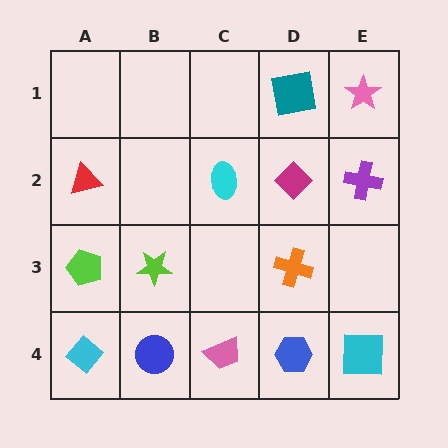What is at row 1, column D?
A teal square.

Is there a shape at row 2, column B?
No, that cell is empty.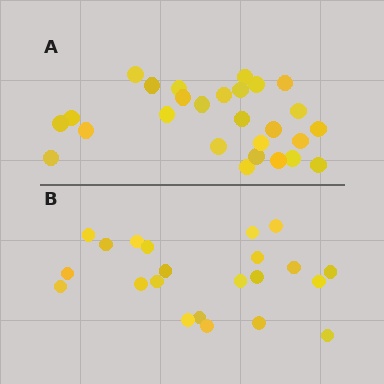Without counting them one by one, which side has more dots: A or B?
Region A (the top region) has more dots.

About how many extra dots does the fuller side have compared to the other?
Region A has about 5 more dots than region B.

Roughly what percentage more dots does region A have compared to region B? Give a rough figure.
About 25% more.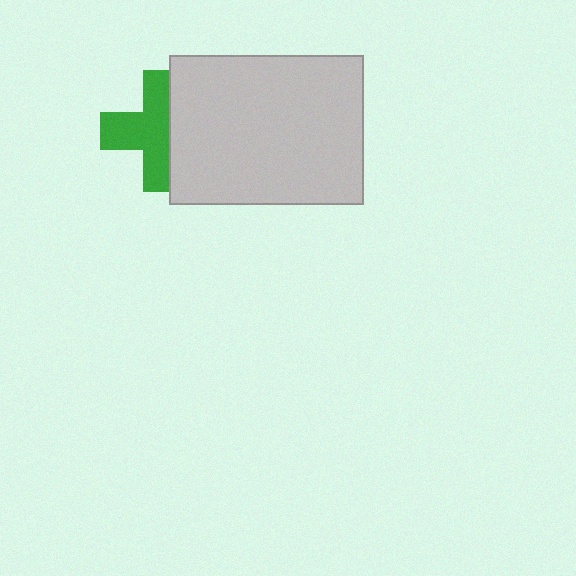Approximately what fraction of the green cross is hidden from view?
Roughly 37% of the green cross is hidden behind the light gray rectangle.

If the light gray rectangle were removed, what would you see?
You would see the complete green cross.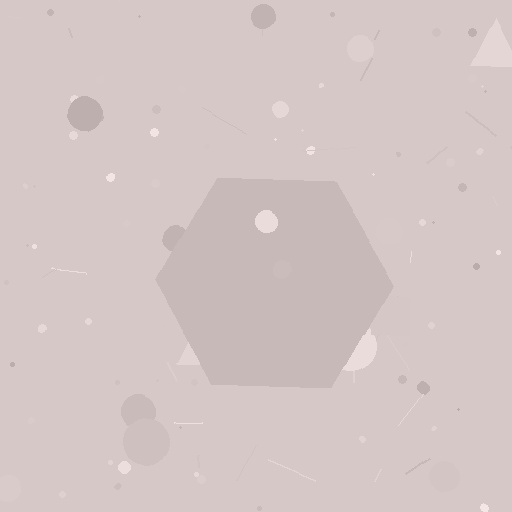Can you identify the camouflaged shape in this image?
The camouflaged shape is a hexagon.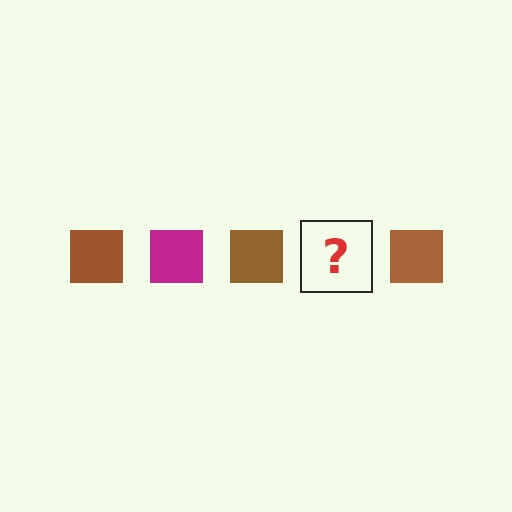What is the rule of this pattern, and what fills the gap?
The rule is that the pattern cycles through brown, magenta squares. The gap should be filled with a magenta square.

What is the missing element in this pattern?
The missing element is a magenta square.